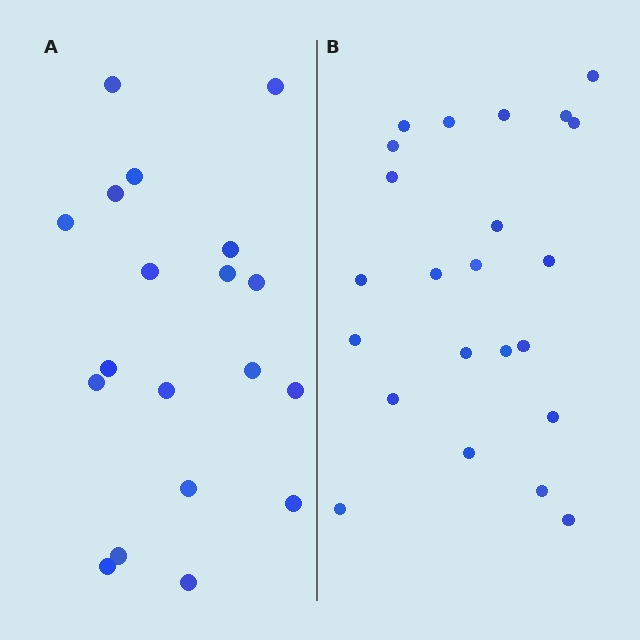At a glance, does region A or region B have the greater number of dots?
Region B (the right region) has more dots.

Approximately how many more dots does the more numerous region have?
Region B has about 4 more dots than region A.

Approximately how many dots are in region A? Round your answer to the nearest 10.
About 20 dots. (The exact count is 19, which rounds to 20.)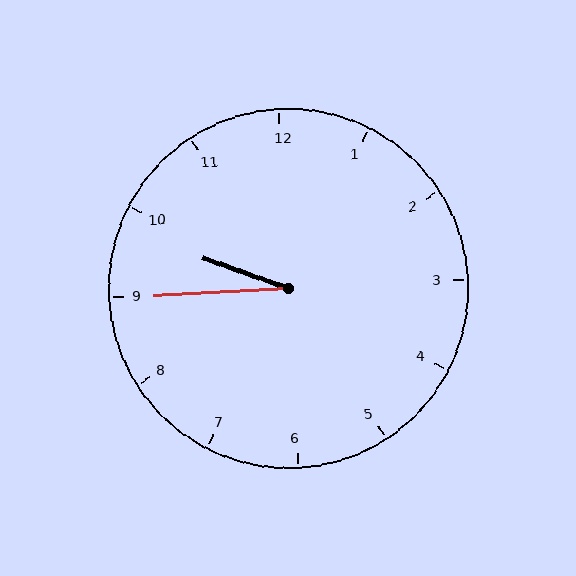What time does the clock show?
9:45.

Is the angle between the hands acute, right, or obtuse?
It is acute.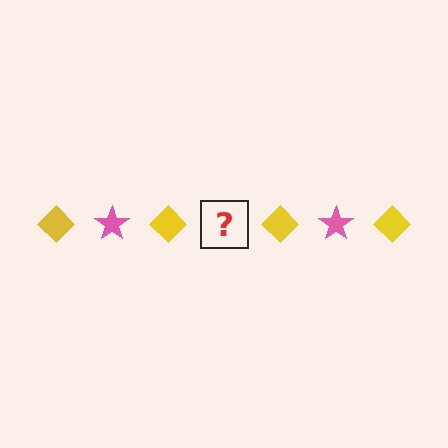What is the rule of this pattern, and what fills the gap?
The rule is that the pattern alternates between yellow diamond and pink star. The gap should be filled with a pink star.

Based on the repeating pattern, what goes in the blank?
The blank should be a pink star.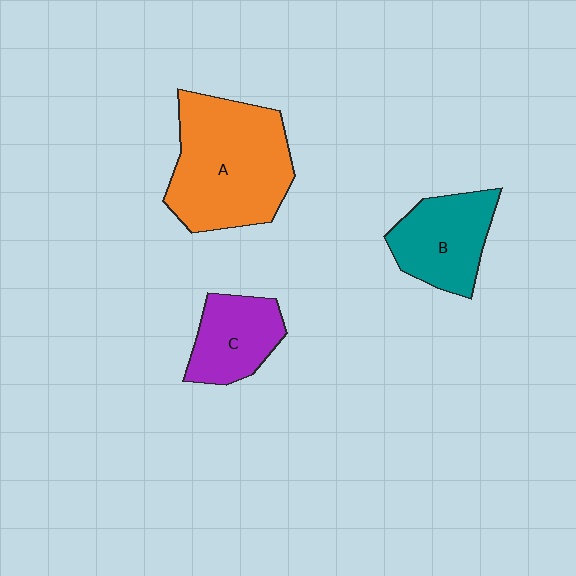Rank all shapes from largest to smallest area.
From largest to smallest: A (orange), B (teal), C (purple).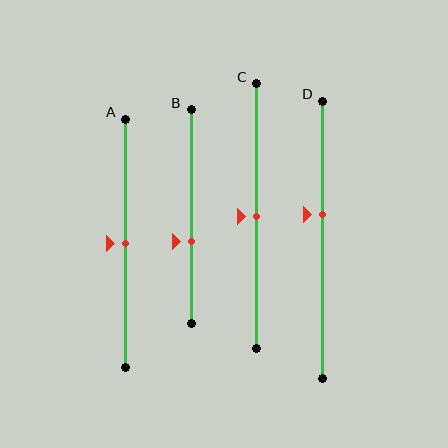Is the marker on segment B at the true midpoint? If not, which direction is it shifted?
No, the marker on segment B is shifted downward by about 11% of the segment length.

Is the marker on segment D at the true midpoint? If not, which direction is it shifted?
No, the marker on segment D is shifted upward by about 9% of the segment length.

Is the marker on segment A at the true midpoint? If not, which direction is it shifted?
Yes, the marker on segment A is at the true midpoint.